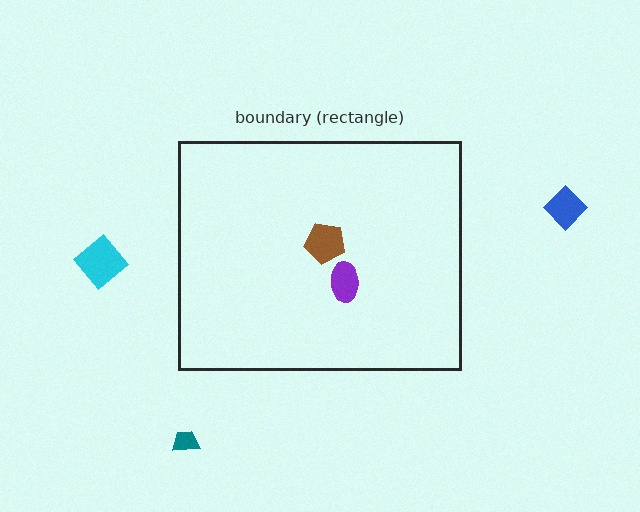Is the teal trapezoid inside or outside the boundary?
Outside.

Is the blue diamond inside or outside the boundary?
Outside.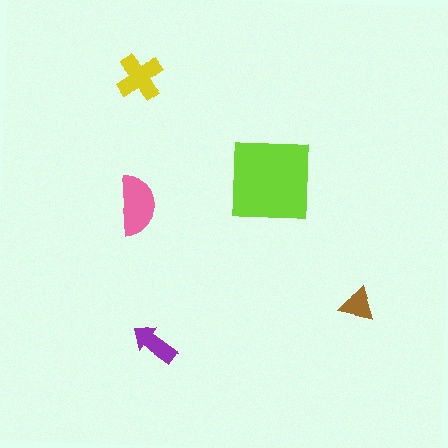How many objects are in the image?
There are 5 objects in the image.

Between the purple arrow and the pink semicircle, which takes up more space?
The pink semicircle.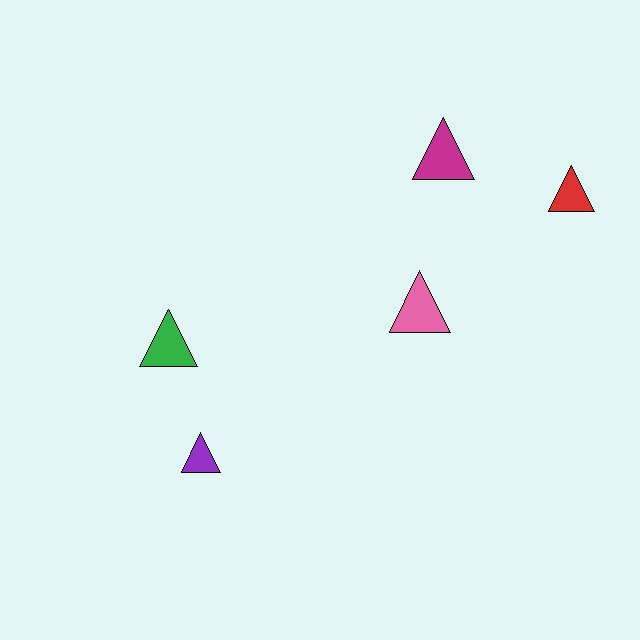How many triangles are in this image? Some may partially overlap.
There are 5 triangles.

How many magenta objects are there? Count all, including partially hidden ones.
There is 1 magenta object.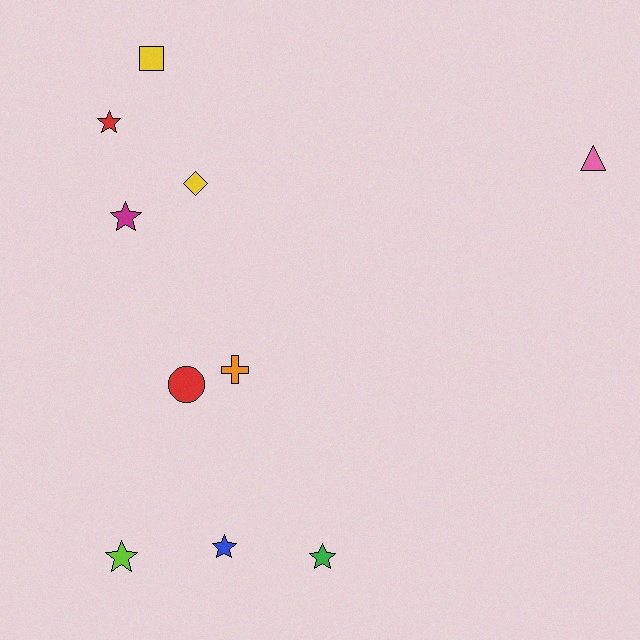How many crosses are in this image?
There is 1 cross.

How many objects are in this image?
There are 10 objects.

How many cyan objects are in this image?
There are no cyan objects.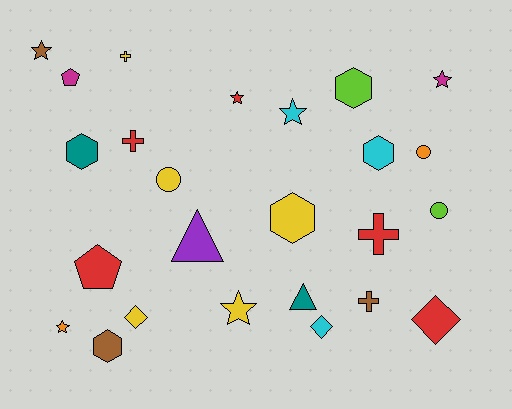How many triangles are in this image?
There are 2 triangles.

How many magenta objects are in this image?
There are 2 magenta objects.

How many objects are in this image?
There are 25 objects.